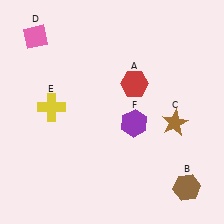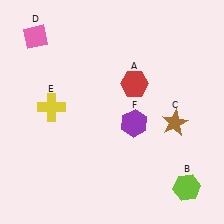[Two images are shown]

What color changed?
The hexagon (B) changed from brown in Image 1 to lime in Image 2.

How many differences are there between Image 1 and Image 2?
There is 1 difference between the two images.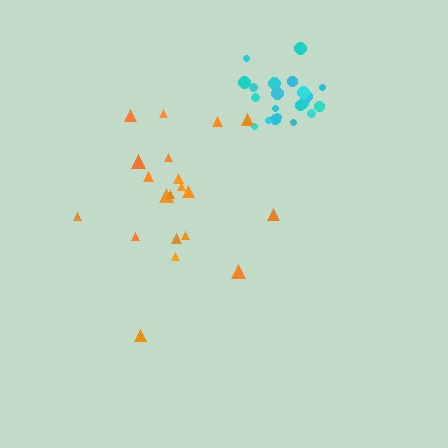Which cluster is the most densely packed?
Cyan.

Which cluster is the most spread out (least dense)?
Orange.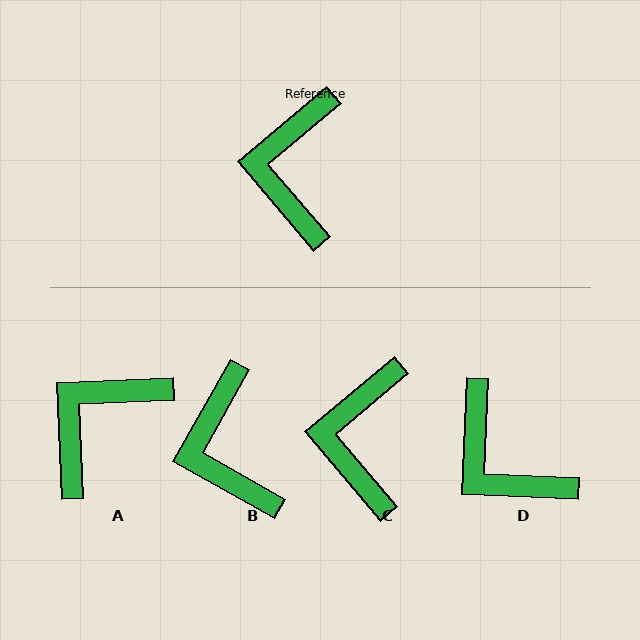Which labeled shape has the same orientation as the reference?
C.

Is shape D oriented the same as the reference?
No, it is off by about 47 degrees.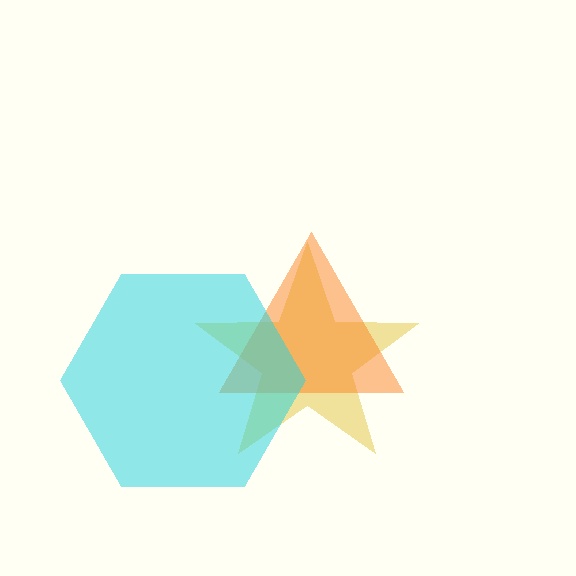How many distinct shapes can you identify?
There are 3 distinct shapes: a yellow star, an orange triangle, a cyan hexagon.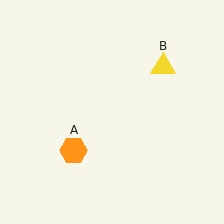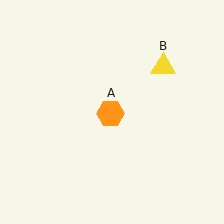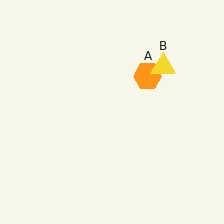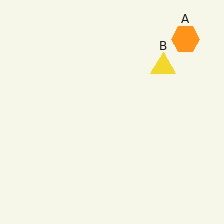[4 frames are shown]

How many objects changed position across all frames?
1 object changed position: orange hexagon (object A).